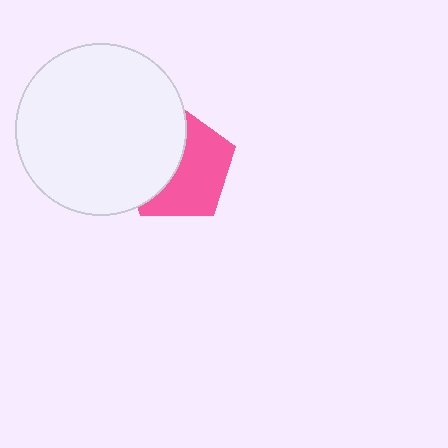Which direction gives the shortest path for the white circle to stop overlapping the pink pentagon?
Moving left gives the shortest separation.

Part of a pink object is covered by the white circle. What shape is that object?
It is a pentagon.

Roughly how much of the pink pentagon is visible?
About half of it is visible (roughly 54%).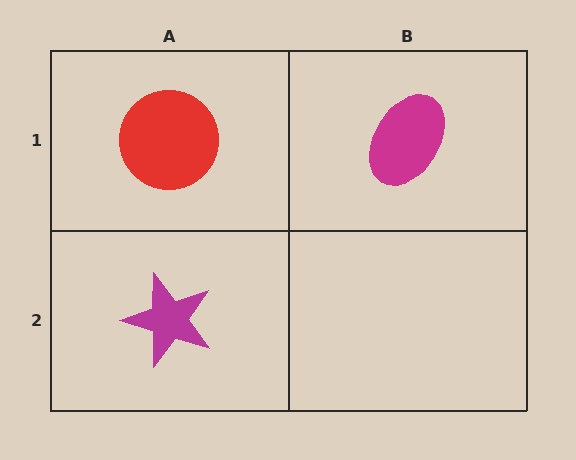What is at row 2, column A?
A magenta star.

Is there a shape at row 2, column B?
No, that cell is empty.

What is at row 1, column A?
A red circle.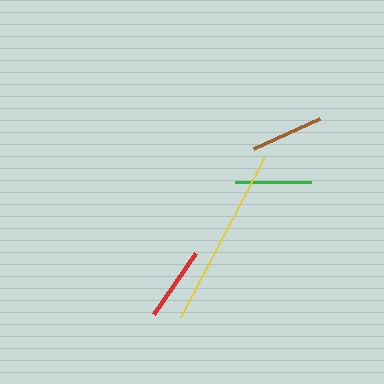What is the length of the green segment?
The green segment is approximately 76 pixels long.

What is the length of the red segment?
The red segment is approximately 74 pixels long.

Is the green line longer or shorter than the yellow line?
The yellow line is longer than the green line.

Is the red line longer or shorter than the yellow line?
The yellow line is longer than the red line.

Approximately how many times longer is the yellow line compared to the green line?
The yellow line is approximately 2.4 times the length of the green line.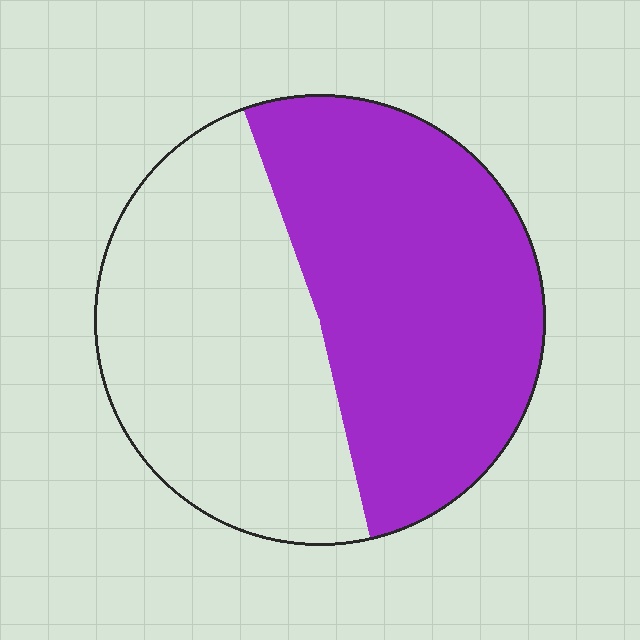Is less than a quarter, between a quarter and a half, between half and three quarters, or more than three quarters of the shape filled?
Between half and three quarters.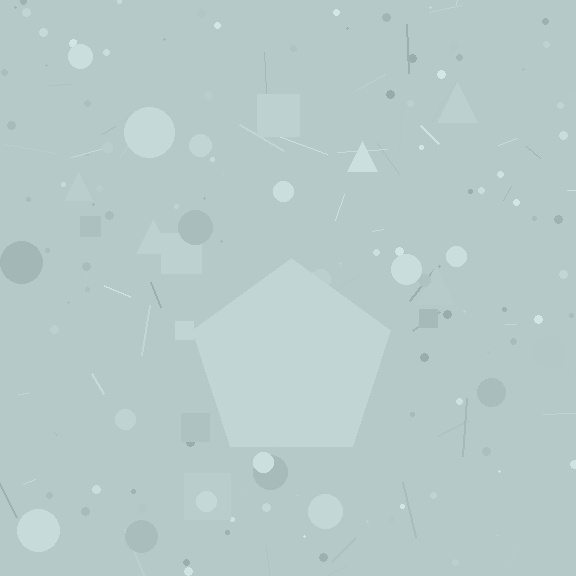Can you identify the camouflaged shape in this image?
The camouflaged shape is a pentagon.